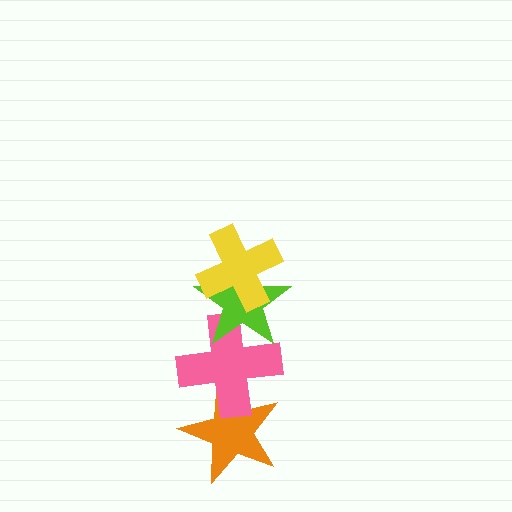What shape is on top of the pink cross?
The lime star is on top of the pink cross.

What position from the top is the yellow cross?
The yellow cross is 1st from the top.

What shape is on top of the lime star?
The yellow cross is on top of the lime star.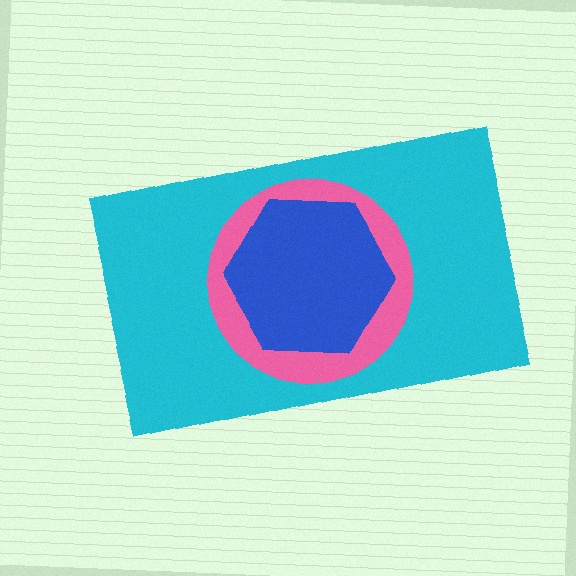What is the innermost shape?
The blue hexagon.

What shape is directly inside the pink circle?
The blue hexagon.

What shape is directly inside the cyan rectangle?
The pink circle.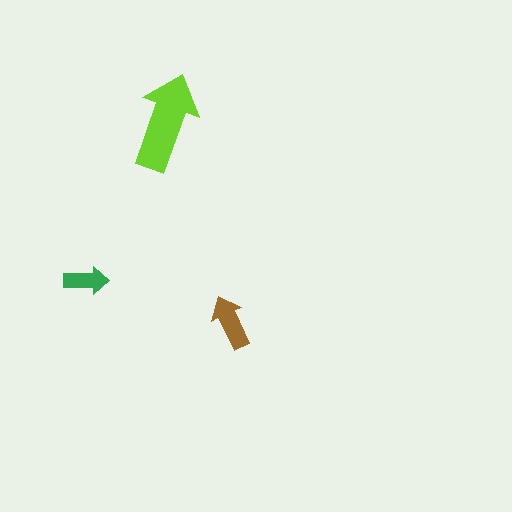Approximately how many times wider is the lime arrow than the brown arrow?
About 2 times wider.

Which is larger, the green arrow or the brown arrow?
The brown one.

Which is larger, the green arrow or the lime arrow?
The lime one.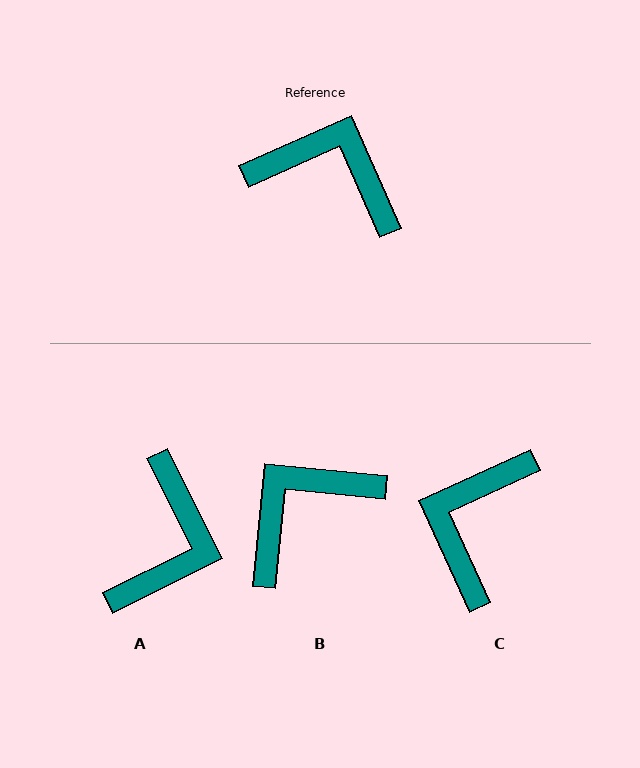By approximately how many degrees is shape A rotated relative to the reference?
Approximately 87 degrees clockwise.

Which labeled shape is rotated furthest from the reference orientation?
C, about 91 degrees away.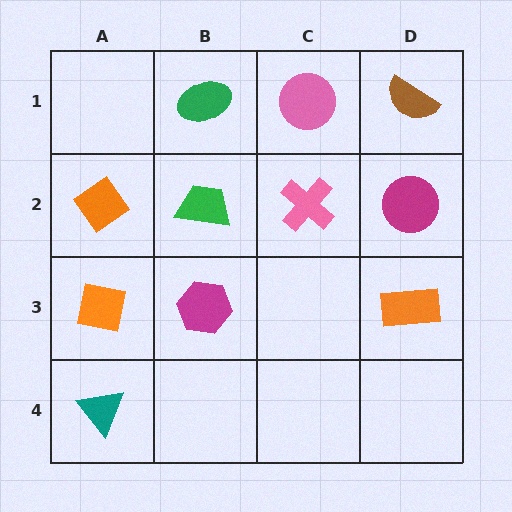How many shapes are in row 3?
3 shapes.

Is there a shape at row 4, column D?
No, that cell is empty.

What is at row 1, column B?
A green ellipse.